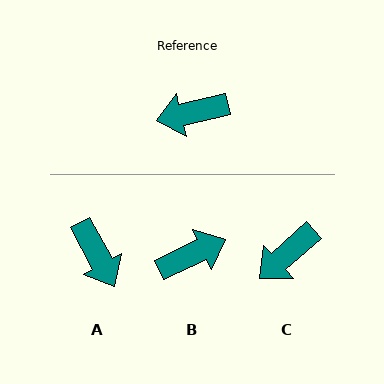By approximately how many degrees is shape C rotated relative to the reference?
Approximately 29 degrees counter-clockwise.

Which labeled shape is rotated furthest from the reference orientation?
B, about 168 degrees away.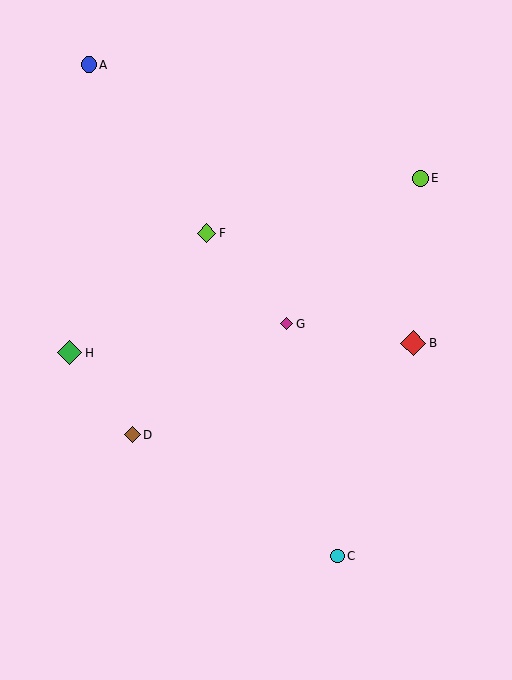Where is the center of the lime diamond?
The center of the lime diamond is at (207, 233).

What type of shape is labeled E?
Shape E is a lime circle.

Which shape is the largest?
The red diamond (labeled B) is the largest.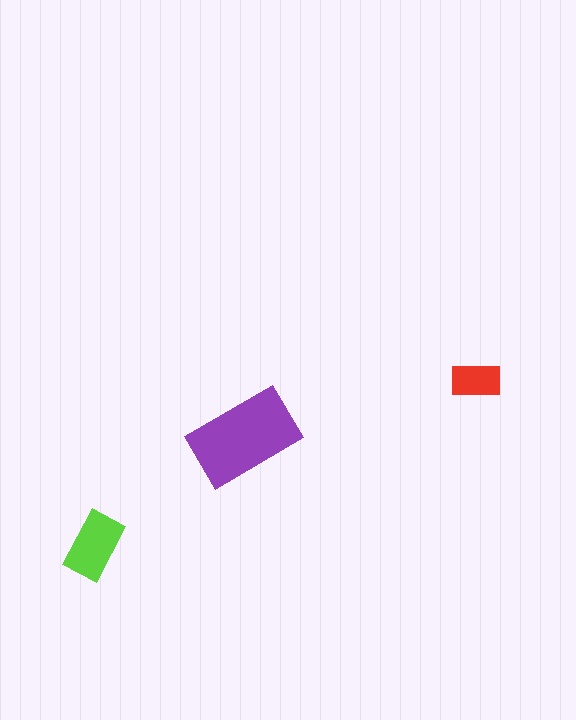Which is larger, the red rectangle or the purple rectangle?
The purple one.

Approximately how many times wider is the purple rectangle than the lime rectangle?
About 1.5 times wider.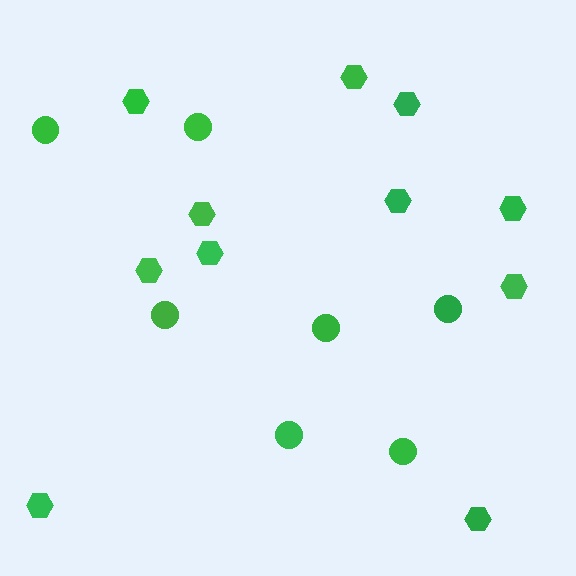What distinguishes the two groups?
There are 2 groups: one group of circles (7) and one group of hexagons (11).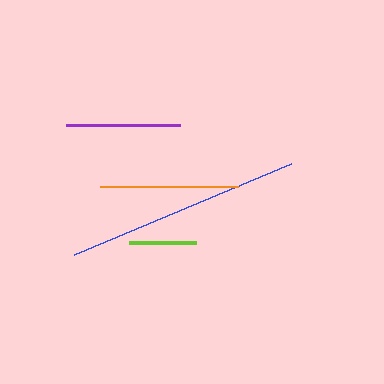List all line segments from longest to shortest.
From longest to shortest: blue, orange, purple, lime.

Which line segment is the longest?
The blue line is the longest at approximately 235 pixels.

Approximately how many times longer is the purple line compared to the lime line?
The purple line is approximately 1.7 times the length of the lime line.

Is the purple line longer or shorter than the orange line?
The orange line is longer than the purple line.